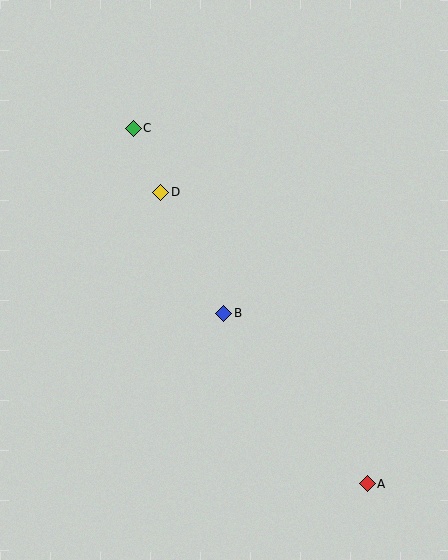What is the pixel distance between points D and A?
The distance between D and A is 357 pixels.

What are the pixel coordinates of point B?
Point B is at (224, 313).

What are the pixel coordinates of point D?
Point D is at (161, 192).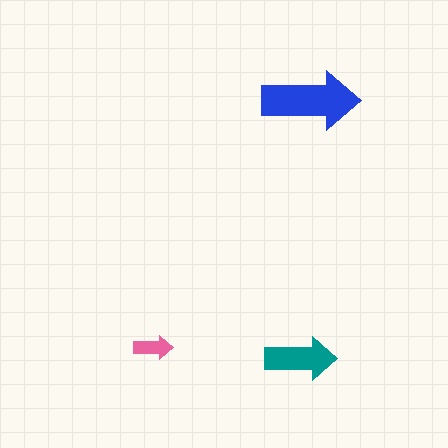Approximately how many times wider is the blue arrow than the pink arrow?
About 2.5 times wider.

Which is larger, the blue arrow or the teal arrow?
The blue one.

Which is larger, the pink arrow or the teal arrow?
The teal one.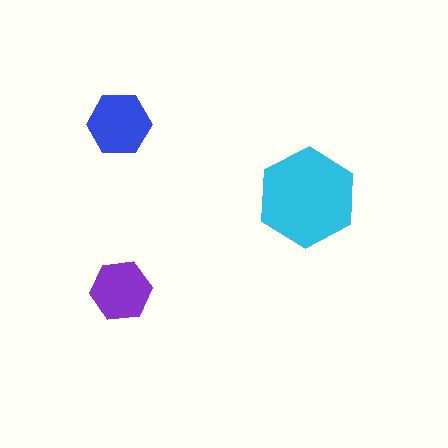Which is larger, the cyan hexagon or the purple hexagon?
The cyan one.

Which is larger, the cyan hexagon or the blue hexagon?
The cyan one.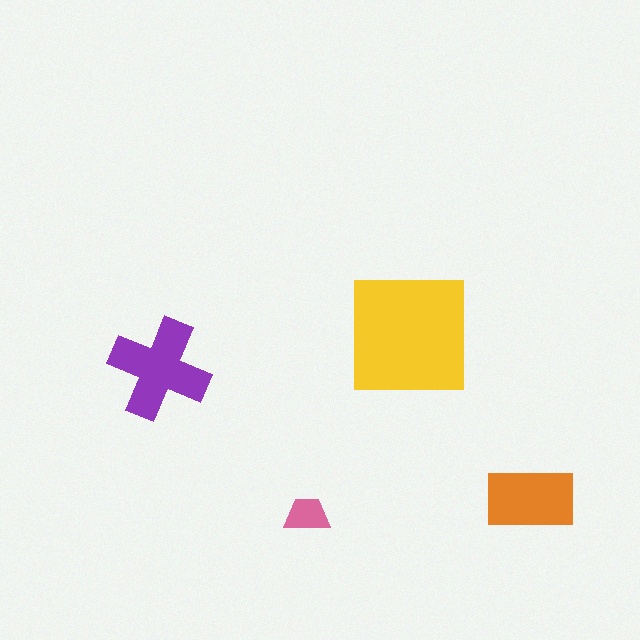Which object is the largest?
The yellow square.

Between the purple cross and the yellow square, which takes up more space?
The yellow square.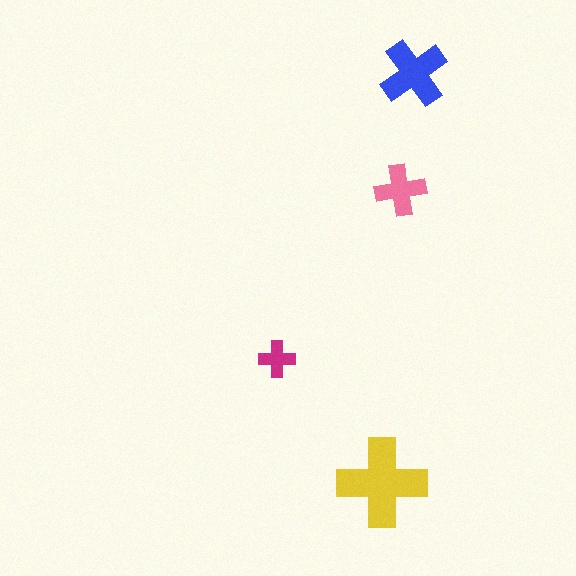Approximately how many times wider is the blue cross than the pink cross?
About 1.5 times wider.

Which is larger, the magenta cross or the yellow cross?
The yellow one.